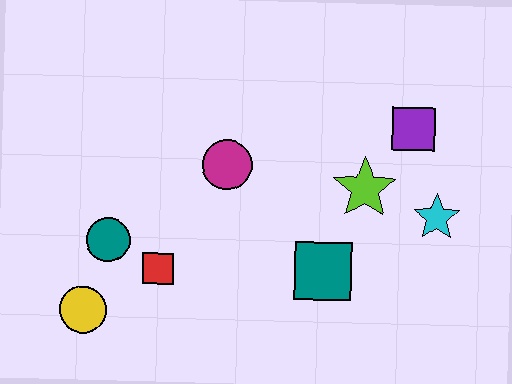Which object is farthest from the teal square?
The yellow circle is farthest from the teal square.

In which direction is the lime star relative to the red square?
The lime star is to the right of the red square.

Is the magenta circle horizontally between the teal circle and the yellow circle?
No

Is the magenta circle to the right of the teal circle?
Yes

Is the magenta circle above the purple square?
No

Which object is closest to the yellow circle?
The teal circle is closest to the yellow circle.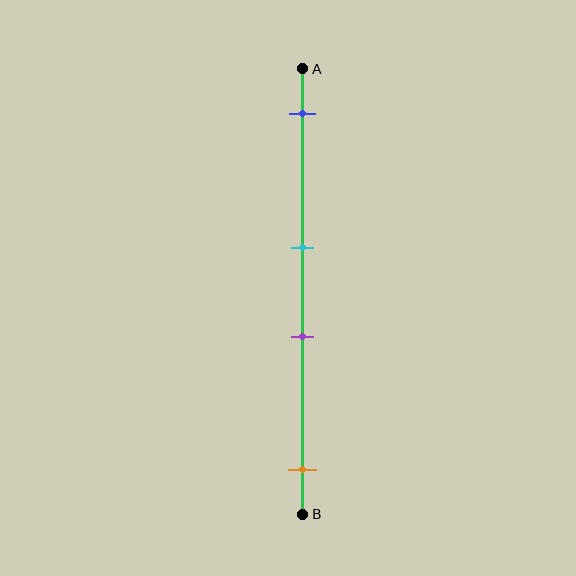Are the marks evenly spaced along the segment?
No, the marks are not evenly spaced.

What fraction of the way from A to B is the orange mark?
The orange mark is approximately 90% (0.9) of the way from A to B.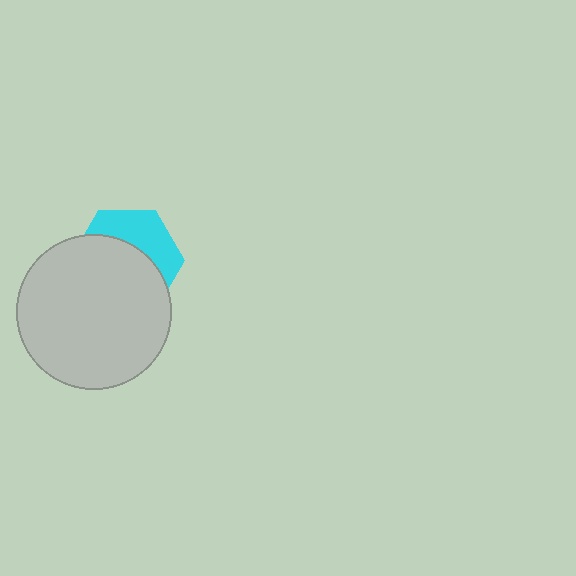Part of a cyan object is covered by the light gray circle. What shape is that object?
It is a hexagon.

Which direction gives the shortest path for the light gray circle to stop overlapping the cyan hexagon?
Moving down gives the shortest separation.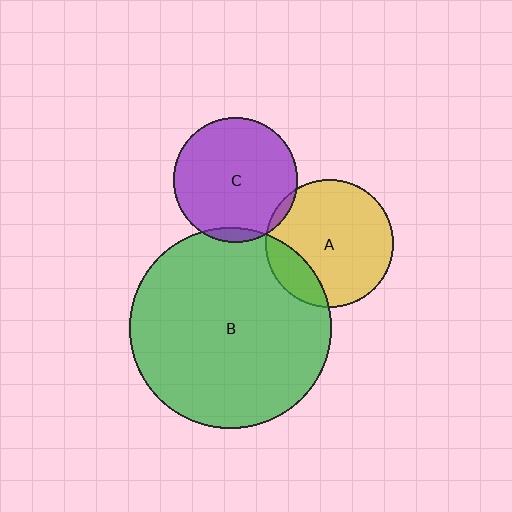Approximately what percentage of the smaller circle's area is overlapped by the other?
Approximately 20%.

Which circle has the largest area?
Circle B (green).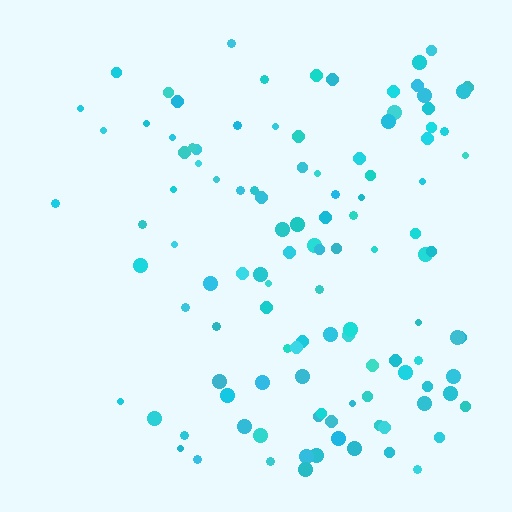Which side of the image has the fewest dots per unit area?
The left.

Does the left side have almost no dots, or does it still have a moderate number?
Still a moderate number, just noticeably fewer than the right.